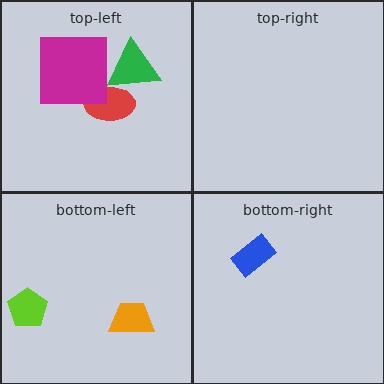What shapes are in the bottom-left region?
The lime pentagon, the orange trapezoid.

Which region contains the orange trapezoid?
The bottom-left region.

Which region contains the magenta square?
The top-left region.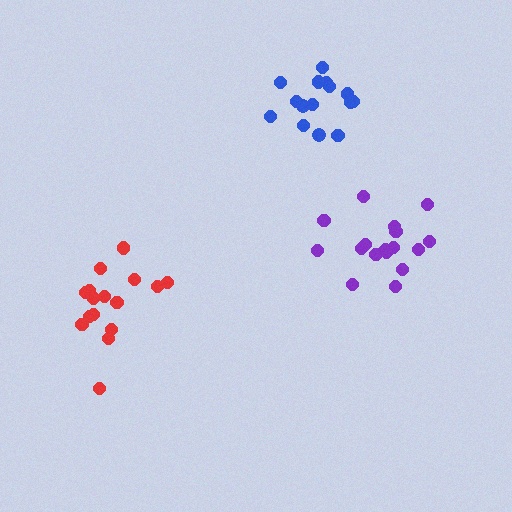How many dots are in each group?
Group 1: 17 dots, Group 2: 15 dots, Group 3: 16 dots (48 total).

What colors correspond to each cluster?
The clusters are colored: purple, blue, red.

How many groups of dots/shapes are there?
There are 3 groups.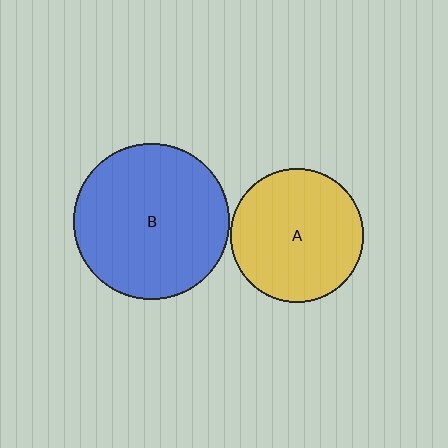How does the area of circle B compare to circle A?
Approximately 1.4 times.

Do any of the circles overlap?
No, none of the circles overlap.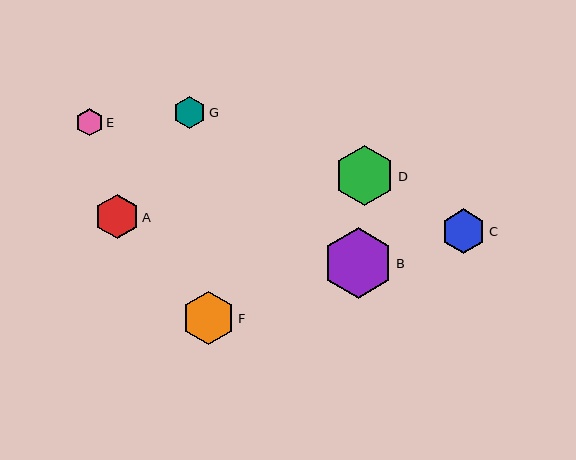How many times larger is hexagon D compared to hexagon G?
Hexagon D is approximately 1.9 times the size of hexagon G.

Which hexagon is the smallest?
Hexagon E is the smallest with a size of approximately 27 pixels.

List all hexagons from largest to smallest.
From largest to smallest: B, D, F, C, A, G, E.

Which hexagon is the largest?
Hexagon B is the largest with a size of approximately 71 pixels.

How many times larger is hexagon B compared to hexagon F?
Hexagon B is approximately 1.3 times the size of hexagon F.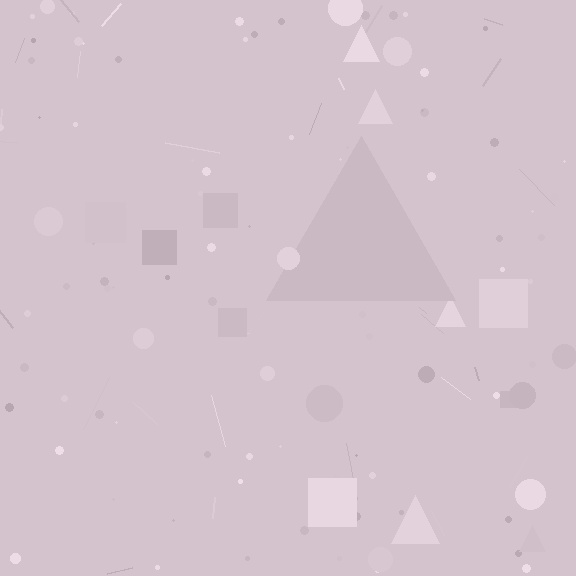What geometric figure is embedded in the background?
A triangle is embedded in the background.